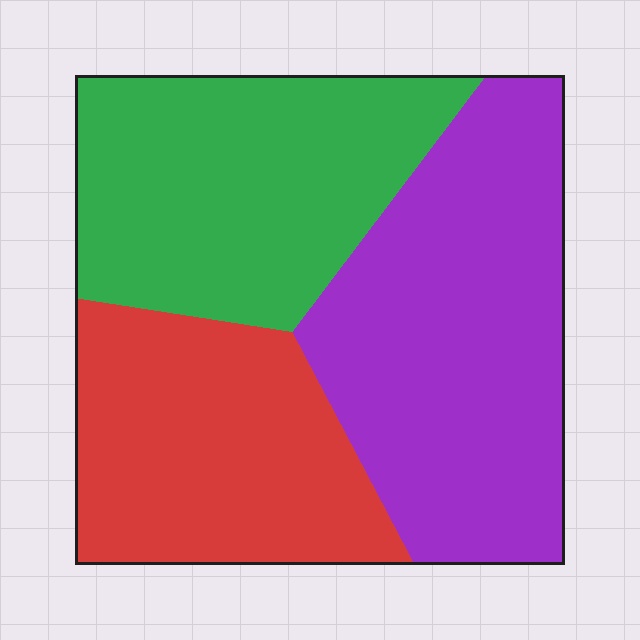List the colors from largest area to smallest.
From largest to smallest: purple, green, red.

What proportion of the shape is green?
Green takes up between a quarter and a half of the shape.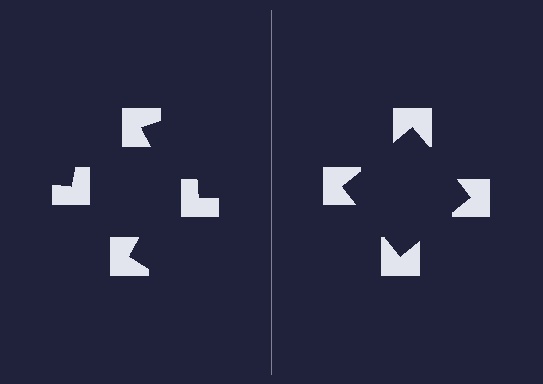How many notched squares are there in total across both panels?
8 — 4 on each side.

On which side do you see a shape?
An illusory square appears on the right side. On the left side the wedge cuts are rotated, so no coherent shape forms.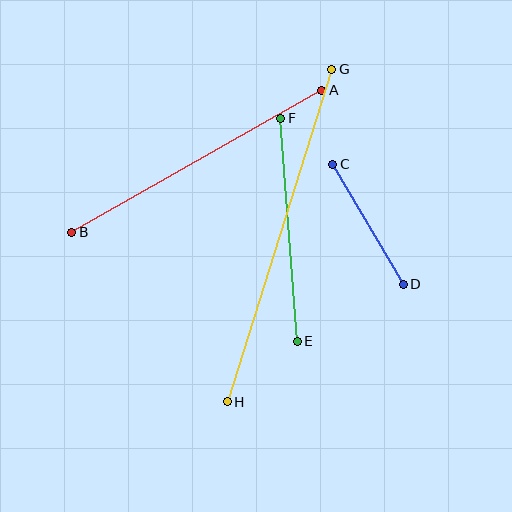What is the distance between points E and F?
The distance is approximately 224 pixels.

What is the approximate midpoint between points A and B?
The midpoint is at approximately (197, 161) pixels.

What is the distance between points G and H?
The distance is approximately 349 pixels.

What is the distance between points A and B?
The distance is approximately 288 pixels.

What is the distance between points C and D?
The distance is approximately 139 pixels.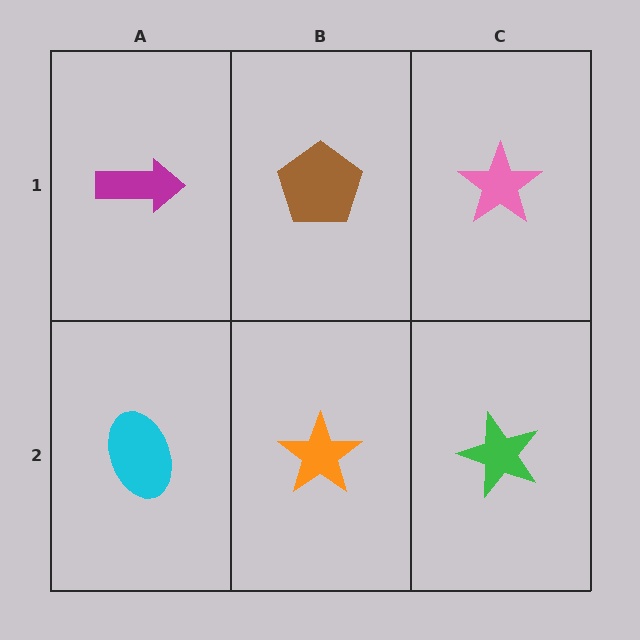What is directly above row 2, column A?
A magenta arrow.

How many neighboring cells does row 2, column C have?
2.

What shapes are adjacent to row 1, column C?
A green star (row 2, column C), a brown pentagon (row 1, column B).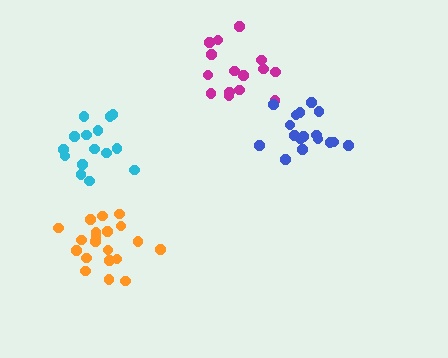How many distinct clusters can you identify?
There are 4 distinct clusters.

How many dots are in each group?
Group 1: 15 dots, Group 2: 15 dots, Group 3: 20 dots, Group 4: 17 dots (67 total).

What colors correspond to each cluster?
The clusters are colored: magenta, cyan, orange, blue.